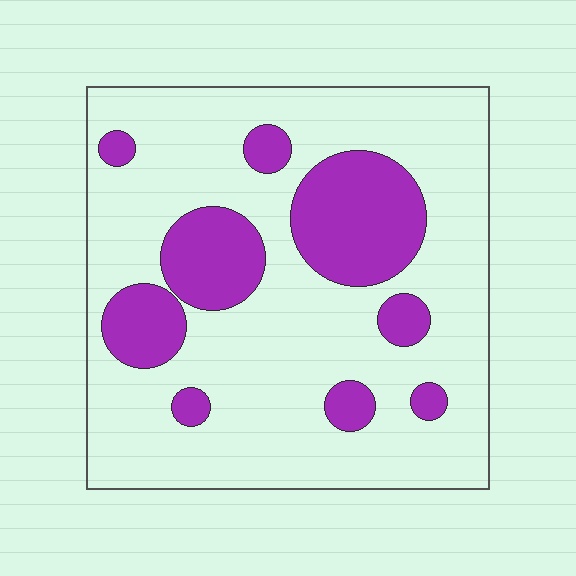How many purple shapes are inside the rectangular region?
9.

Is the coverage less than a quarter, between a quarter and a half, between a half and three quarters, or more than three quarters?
Less than a quarter.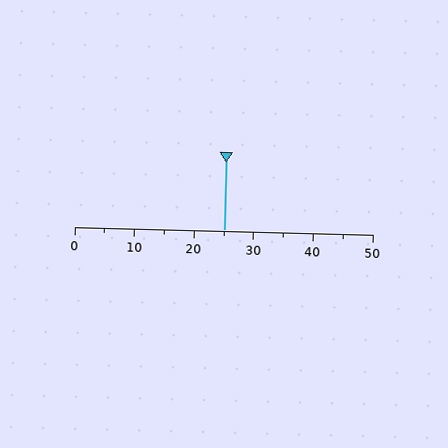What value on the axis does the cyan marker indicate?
The marker indicates approximately 25.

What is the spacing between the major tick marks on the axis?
The major ticks are spaced 10 apart.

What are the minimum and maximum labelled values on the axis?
The axis runs from 0 to 50.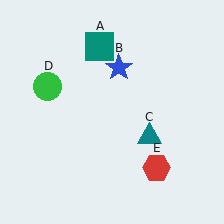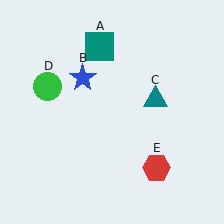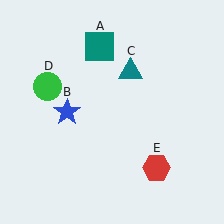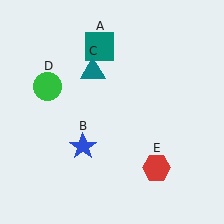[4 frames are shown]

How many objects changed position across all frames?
2 objects changed position: blue star (object B), teal triangle (object C).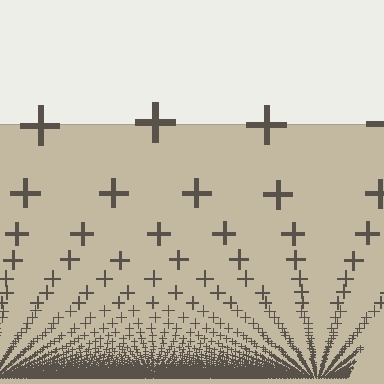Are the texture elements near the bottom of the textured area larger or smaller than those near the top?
Smaller. The gradient is inverted — elements near the bottom are smaller and denser.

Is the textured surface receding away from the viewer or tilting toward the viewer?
The surface appears to tilt toward the viewer. Texture elements get larger and sparser toward the top.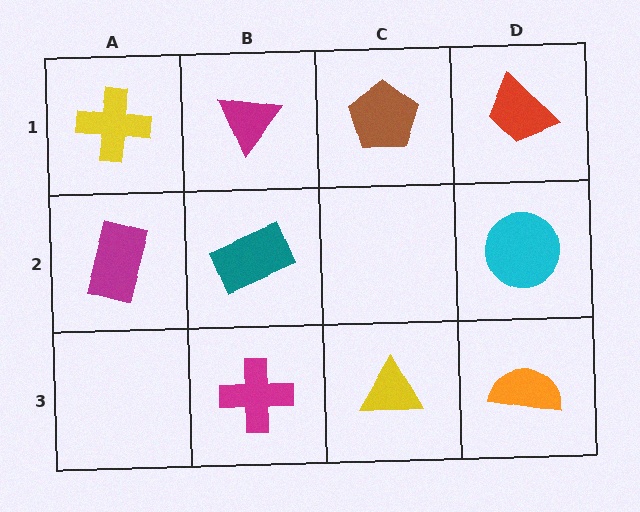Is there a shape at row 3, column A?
No, that cell is empty.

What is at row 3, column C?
A yellow triangle.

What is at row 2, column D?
A cyan circle.